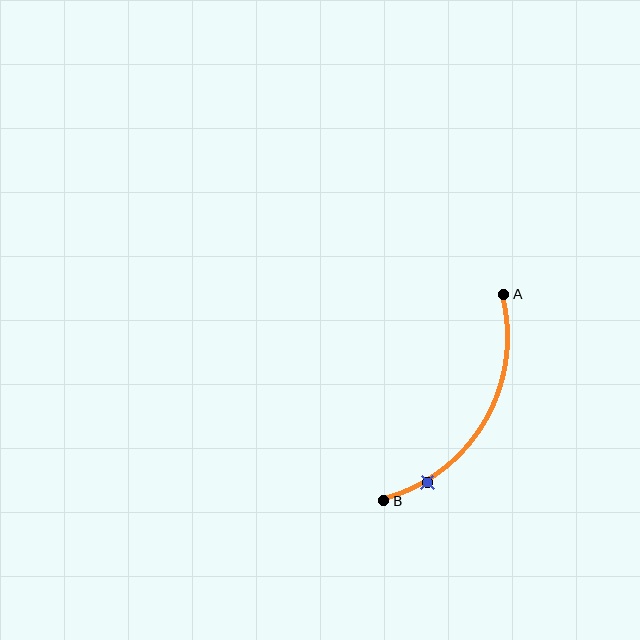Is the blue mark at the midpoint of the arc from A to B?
No. The blue mark lies on the arc but is closer to endpoint B. The arc midpoint would be at the point on the curve equidistant along the arc from both A and B.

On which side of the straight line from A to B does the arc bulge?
The arc bulges to the right of the straight line connecting A and B.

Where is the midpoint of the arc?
The arc midpoint is the point on the curve farthest from the straight line joining A and B. It sits to the right of that line.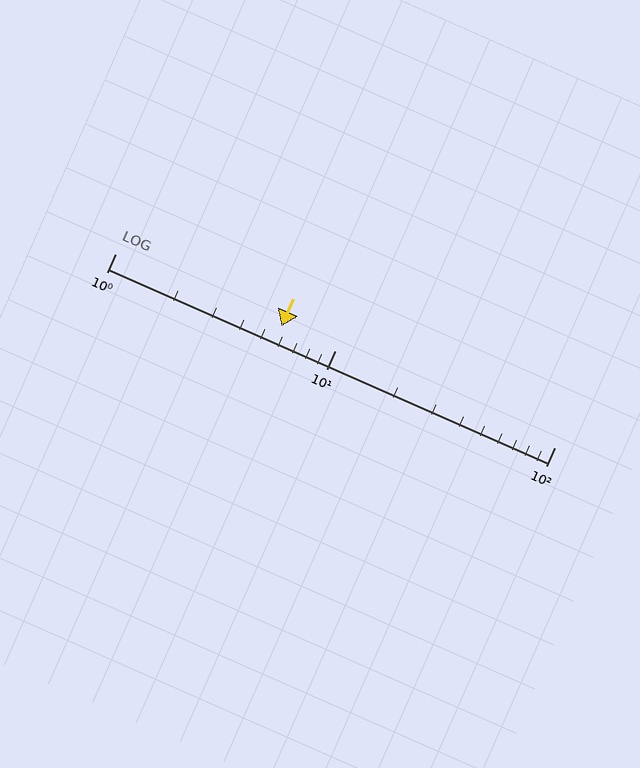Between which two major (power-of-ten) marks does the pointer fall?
The pointer is between 1 and 10.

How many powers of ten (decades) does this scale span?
The scale spans 2 decades, from 1 to 100.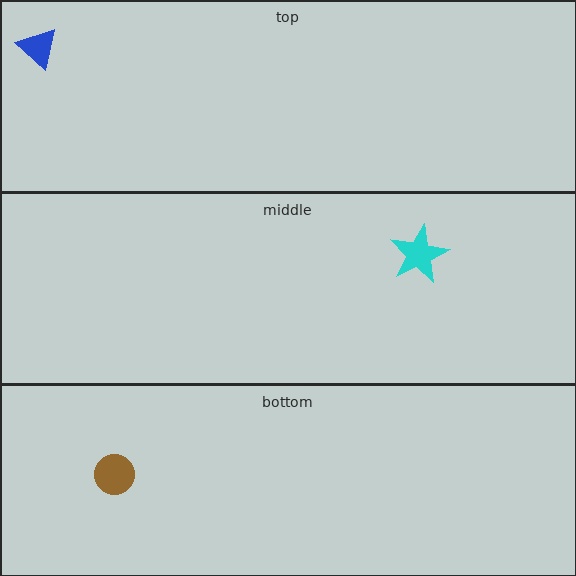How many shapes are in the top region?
1.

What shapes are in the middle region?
The cyan star.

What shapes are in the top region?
The blue triangle.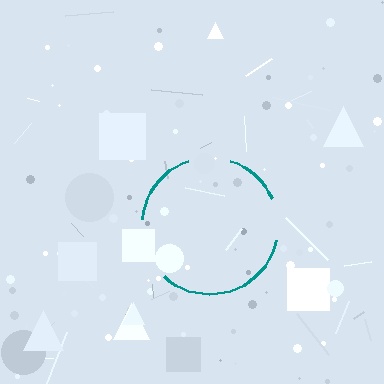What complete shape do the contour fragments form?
The contour fragments form a circle.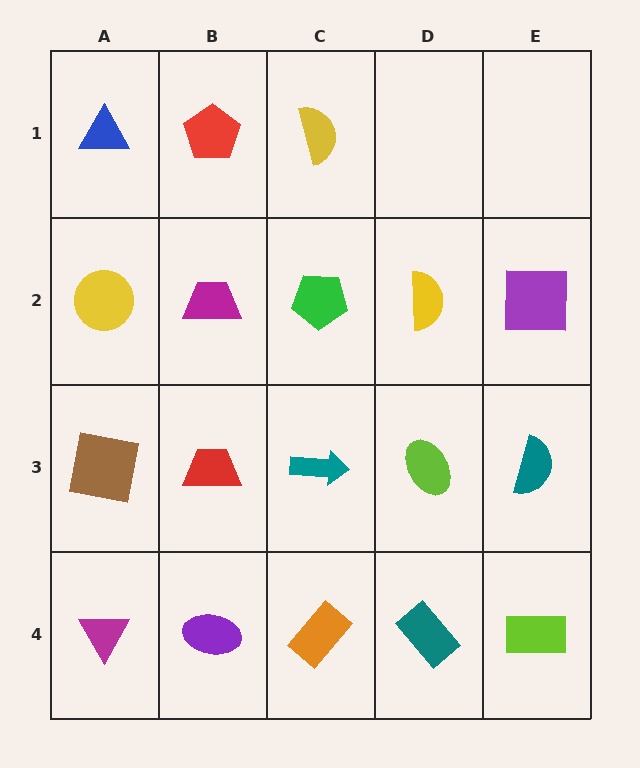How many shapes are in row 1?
3 shapes.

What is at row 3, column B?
A red trapezoid.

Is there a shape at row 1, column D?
No, that cell is empty.